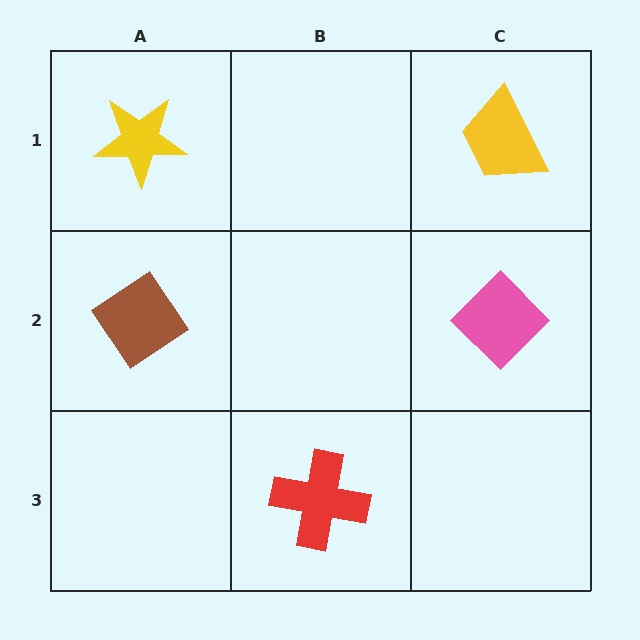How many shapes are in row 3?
1 shape.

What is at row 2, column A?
A brown diamond.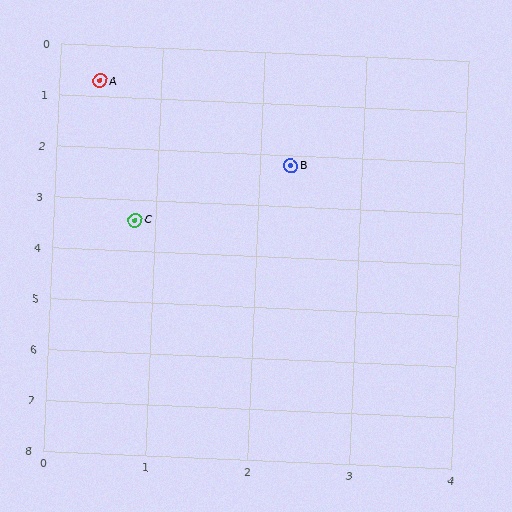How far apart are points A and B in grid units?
Points A and B are about 2.4 grid units apart.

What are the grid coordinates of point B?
Point B is at approximately (2.3, 2.2).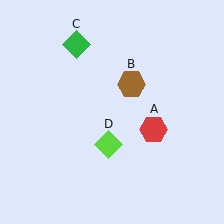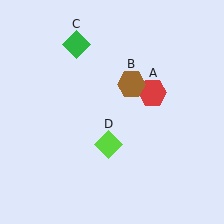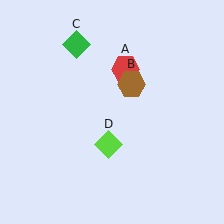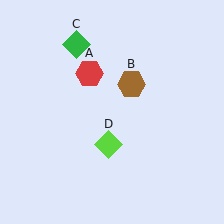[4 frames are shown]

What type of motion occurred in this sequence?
The red hexagon (object A) rotated counterclockwise around the center of the scene.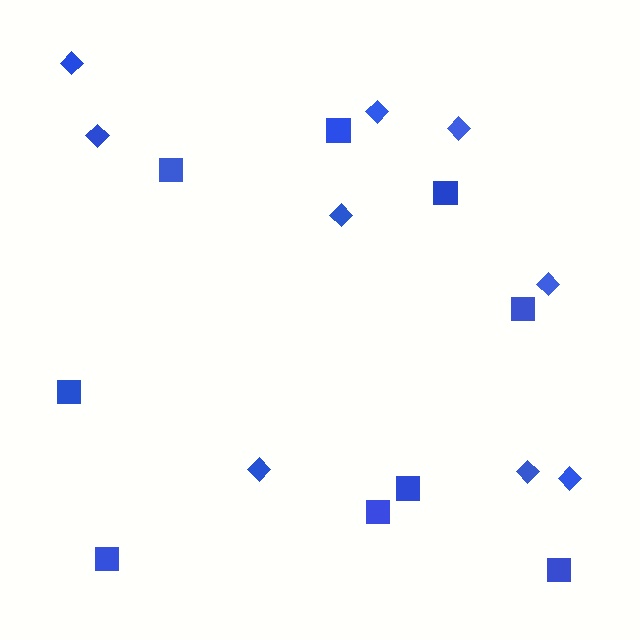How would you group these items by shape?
There are 2 groups: one group of diamonds (9) and one group of squares (9).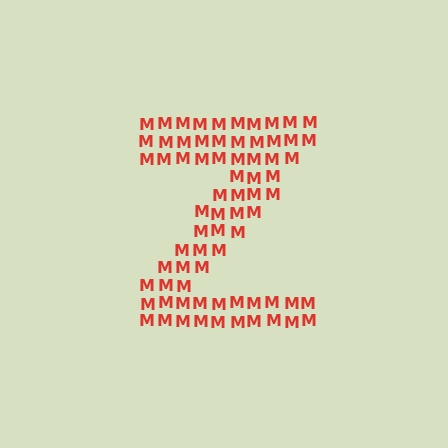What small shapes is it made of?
It is made of small letter M's.